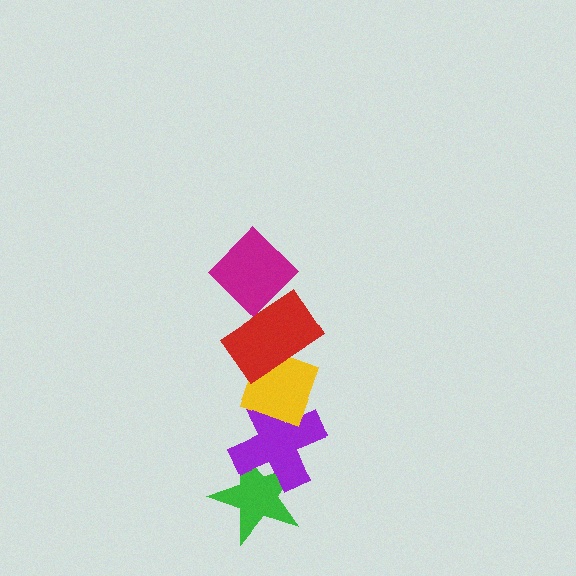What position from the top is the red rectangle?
The red rectangle is 2nd from the top.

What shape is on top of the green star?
The purple cross is on top of the green star.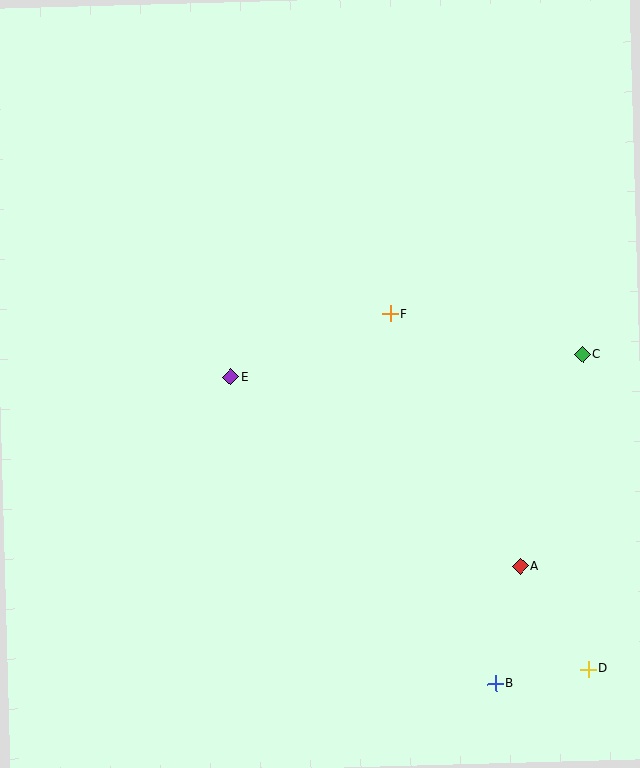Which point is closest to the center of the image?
Point E at (231, 377) is closest to the center.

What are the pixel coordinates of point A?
Point A is at (521, 566).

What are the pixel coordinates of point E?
Point E is at (231, 377).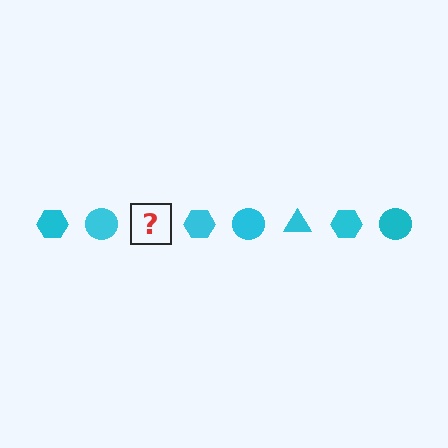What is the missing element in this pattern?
The missing element is a cyan triangle.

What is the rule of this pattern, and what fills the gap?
The rule is that the pattern cycles through hexagon, circle, triangle shapes in cyan. The gap should be filled with a cyan triangle.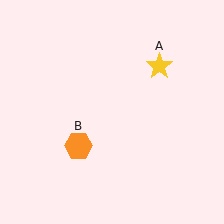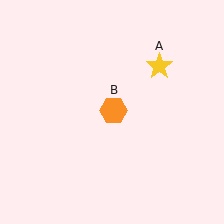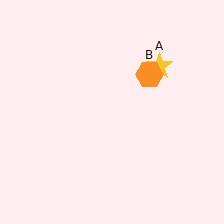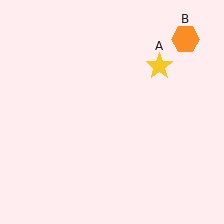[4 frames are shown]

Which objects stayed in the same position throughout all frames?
Yellow star (object A) remained stationary.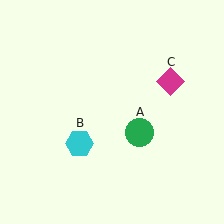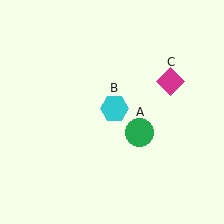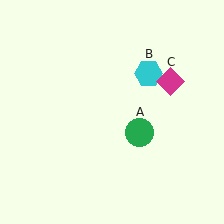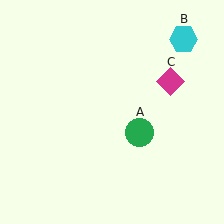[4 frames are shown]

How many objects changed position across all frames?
1 object changed position: cyan hexagon (object B).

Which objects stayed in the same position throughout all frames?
Green circle (object A) and magenta diamond (object C) remained stationary.